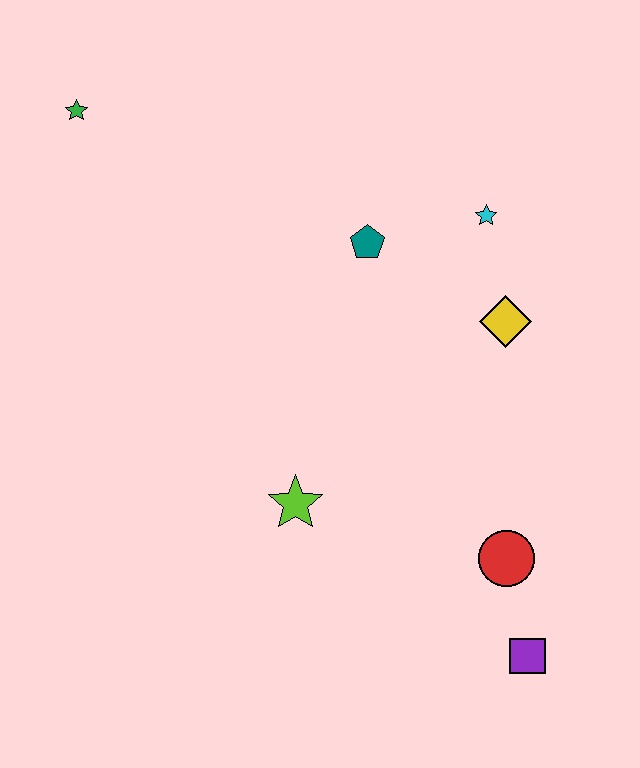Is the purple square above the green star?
No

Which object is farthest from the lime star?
The green star is farthest from the lime star.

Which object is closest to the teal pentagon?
The cyan star is closest to the teal pentagon.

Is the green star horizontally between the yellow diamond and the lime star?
No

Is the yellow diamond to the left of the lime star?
No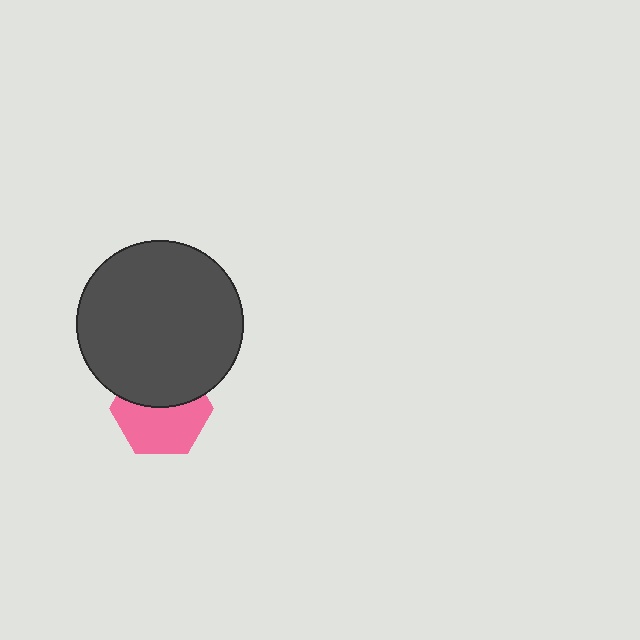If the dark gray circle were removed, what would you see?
You would see the complete pink hexagon.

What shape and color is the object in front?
The object in front is a dark gray circle.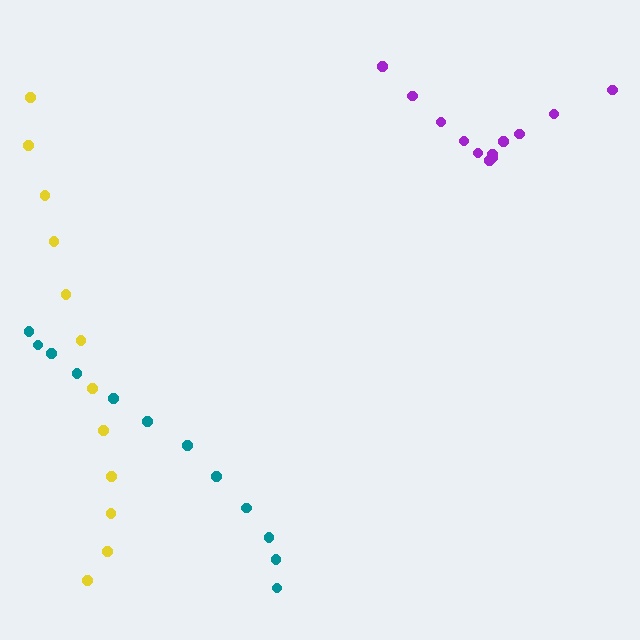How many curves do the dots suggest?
There are 3 distinct paths.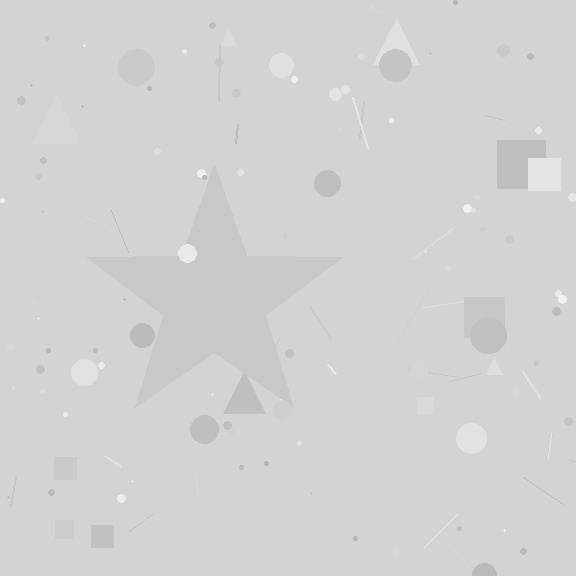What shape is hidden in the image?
A star is hidden in the image.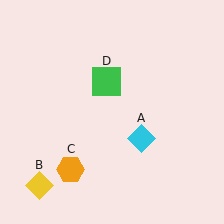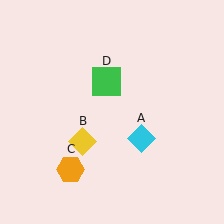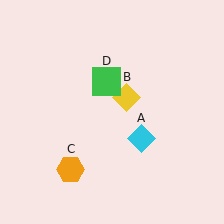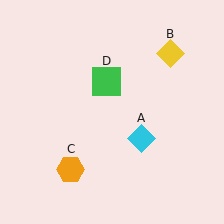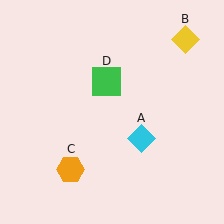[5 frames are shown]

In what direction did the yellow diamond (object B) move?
The yellow diamond (object B) moved up and to the right.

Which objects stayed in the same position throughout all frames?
Cyan diamond (object A) and orange hexagon (object C) and green square (object D) remained stationary.